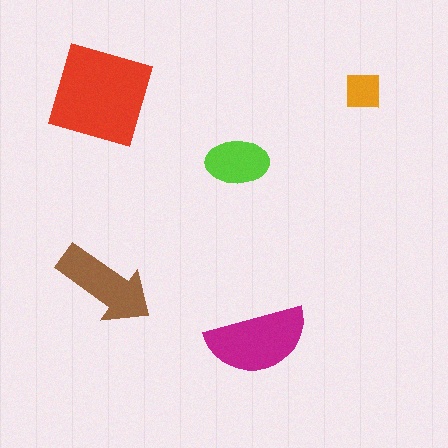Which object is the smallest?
The orange square.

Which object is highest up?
The orange square is topmost.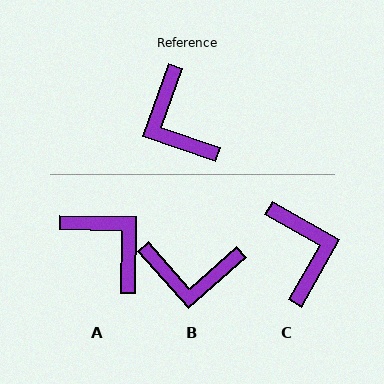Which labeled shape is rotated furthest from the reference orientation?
C, about 170 degrees away.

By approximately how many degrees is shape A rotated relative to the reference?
Approximately 162 degrees clockwise.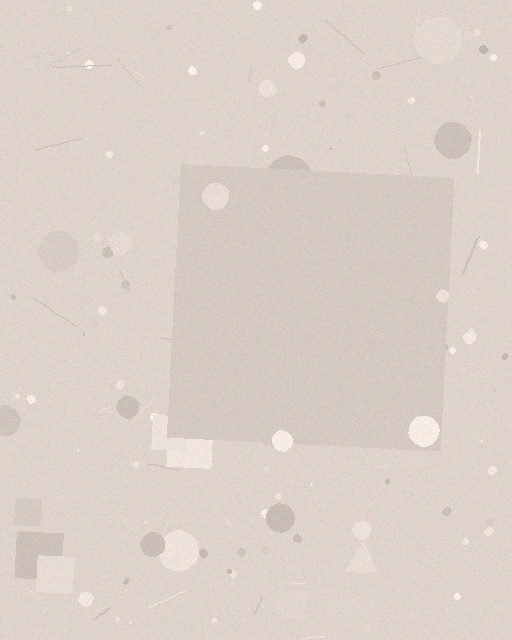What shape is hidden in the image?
A square is hidden in the image.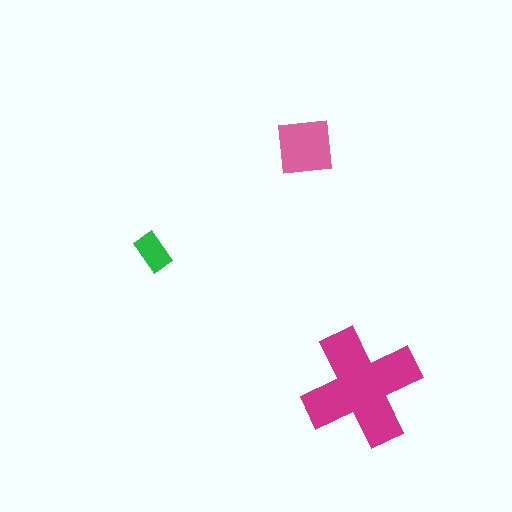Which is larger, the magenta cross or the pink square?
The magenta cross.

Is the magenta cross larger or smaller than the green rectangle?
Larger.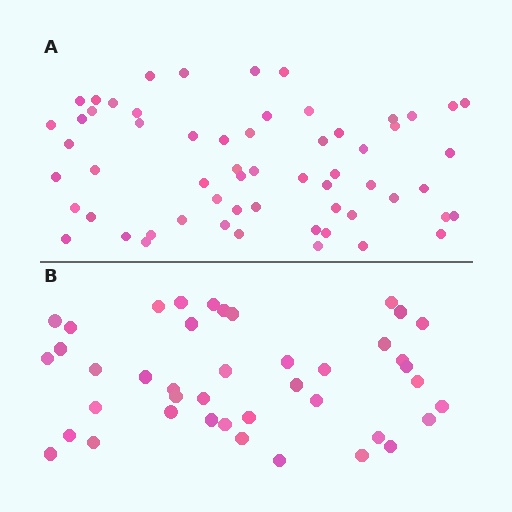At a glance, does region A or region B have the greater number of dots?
Region A (the top region) has more dots.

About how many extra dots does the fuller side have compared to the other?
Region A has approximately 20 more dots than region B.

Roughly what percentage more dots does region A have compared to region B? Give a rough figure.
About 45% more.